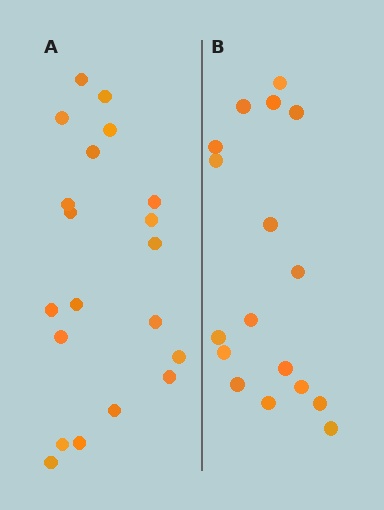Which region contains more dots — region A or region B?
Region A (the left region) has more dots.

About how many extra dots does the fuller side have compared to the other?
Region A has just a few more — roughly 2 or 3 more dots than region B.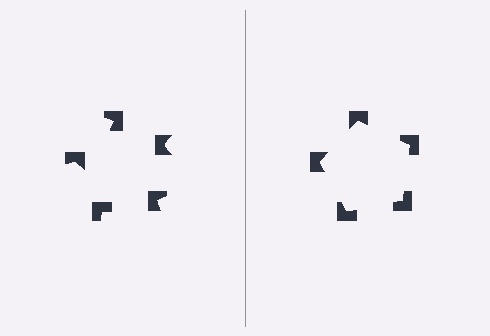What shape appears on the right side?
An illusory pentagon.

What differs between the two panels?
The notched squares are positioned identically on both sides; only the wedge orientations differ. On the right they align to a pentagon; on the left they are misaligned.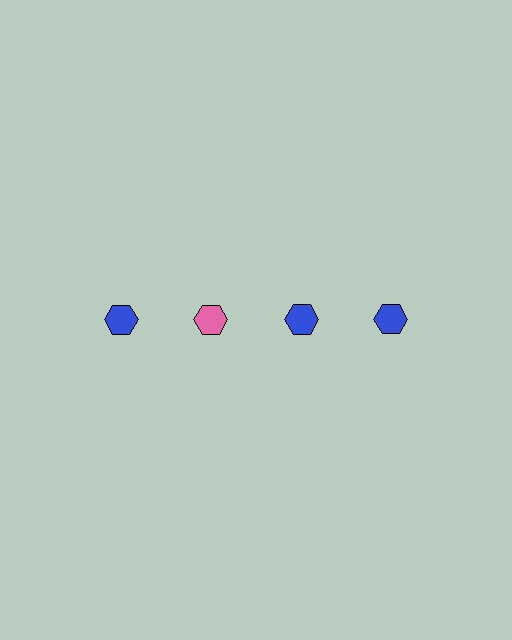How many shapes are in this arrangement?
There are 4 shapes arranged in a grid pattern.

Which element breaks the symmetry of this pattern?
The pink hexagon in the top row, second from left column breaks the symmetry. All other shapes are blue hexagons.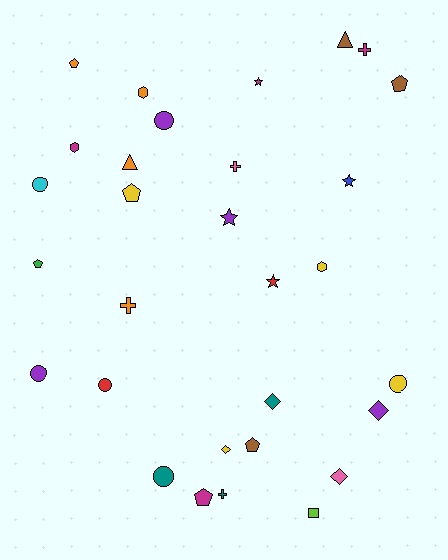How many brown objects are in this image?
There are 3 brown objects.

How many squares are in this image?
There is 1 square.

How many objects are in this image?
There are 30 objects.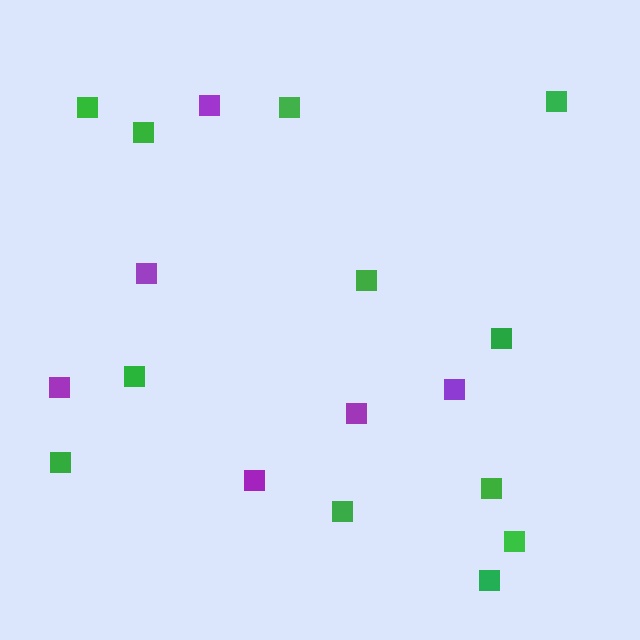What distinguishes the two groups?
There are 2 groups: one group of green squares (12) and one group of purple squares (6).